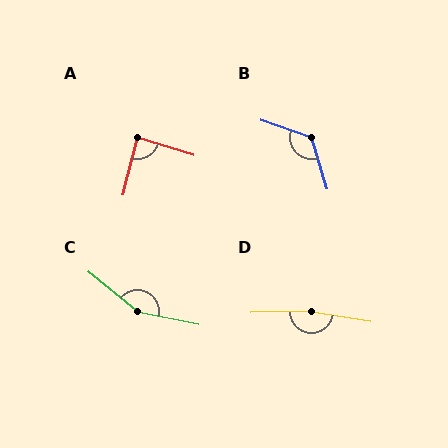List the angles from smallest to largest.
A (88°), B (126°), C (152°), D (170°).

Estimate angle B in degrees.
Approximately 126 degrees.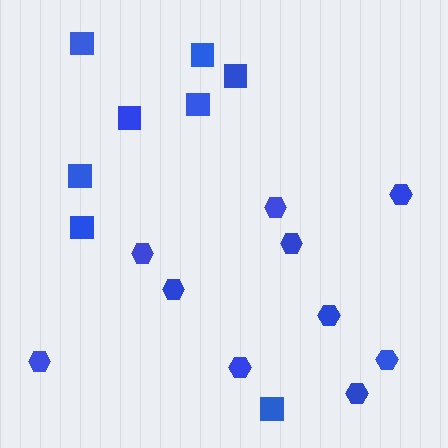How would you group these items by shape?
There are 2 groups: one group of hexagons (10) and one group of squares (8).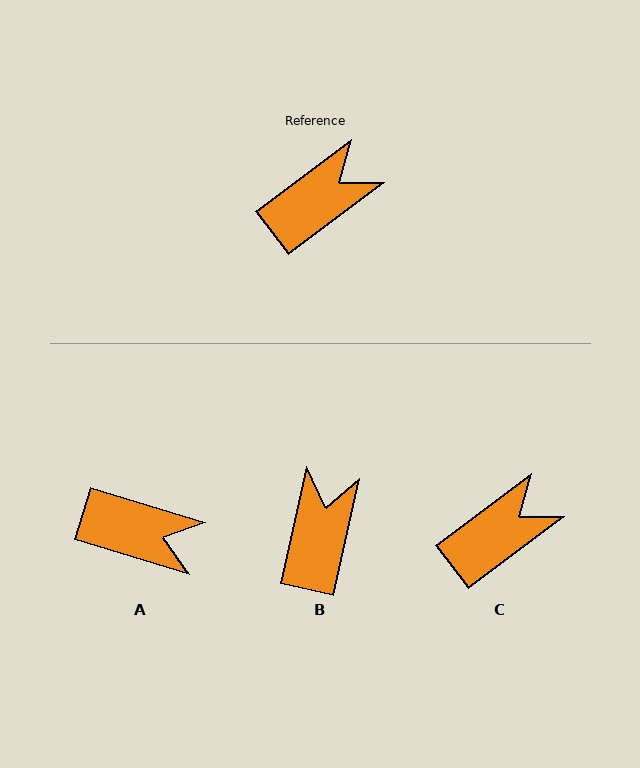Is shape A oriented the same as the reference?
No, it is off by about 54 degrees.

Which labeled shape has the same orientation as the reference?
C.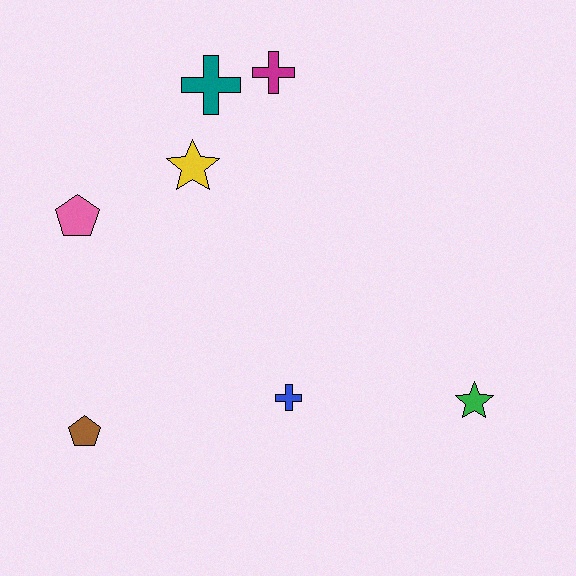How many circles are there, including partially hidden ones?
There are no circles.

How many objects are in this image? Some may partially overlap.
There are 7 objects.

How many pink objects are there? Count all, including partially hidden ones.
There is 1 pink object.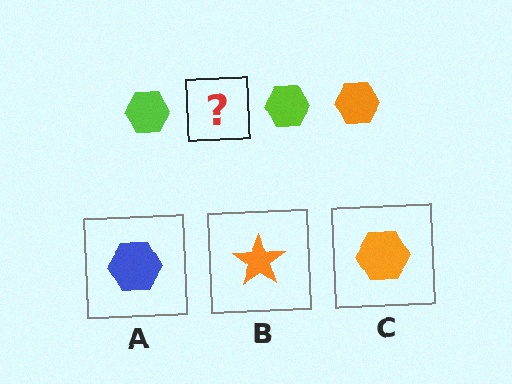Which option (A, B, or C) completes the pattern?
C.